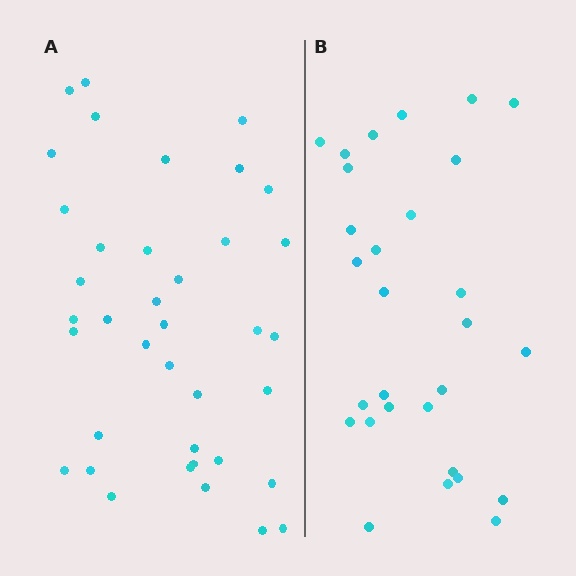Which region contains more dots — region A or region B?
Region A (the left region) has more dots.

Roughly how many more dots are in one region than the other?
Region A has roughly 8 or so more dots than region B.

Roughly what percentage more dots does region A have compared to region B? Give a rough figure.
About 30% more.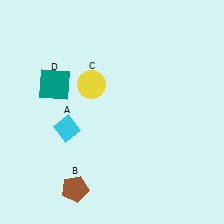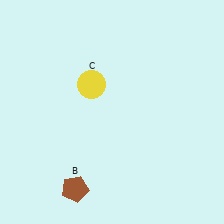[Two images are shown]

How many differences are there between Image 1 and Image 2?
There are 2 differences between the two images.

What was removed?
The teal square (D), the cyan diamond (A) were removed in Image 2.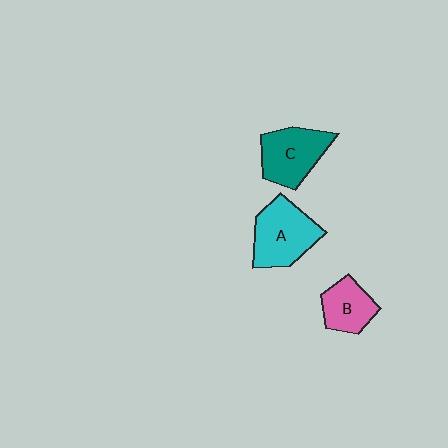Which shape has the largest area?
Shape A (cyan).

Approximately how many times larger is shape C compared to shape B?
Approximately 1.4 times.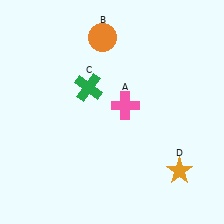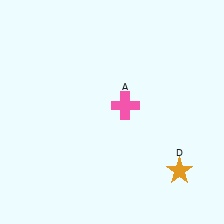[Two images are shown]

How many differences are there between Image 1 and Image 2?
There are 2 differences between the two images.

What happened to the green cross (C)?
The green cross (C) was removed in Image 2. It was in the top-left area of Image 1.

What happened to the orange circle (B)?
The orange circle (B) was removed in Image 2. It was in the top-left area of Image 1.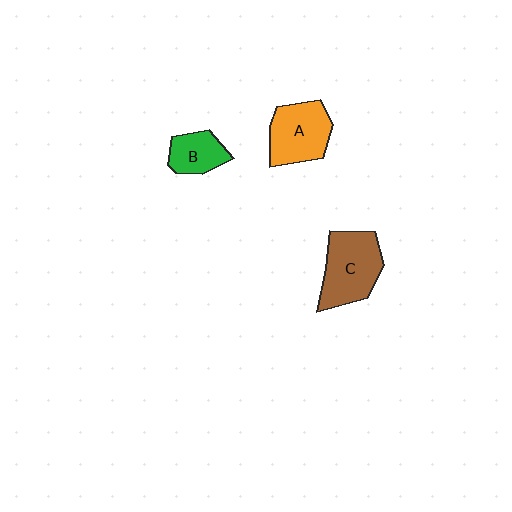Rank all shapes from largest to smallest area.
From largest to smallest: C (brown), A (orange), B (green).